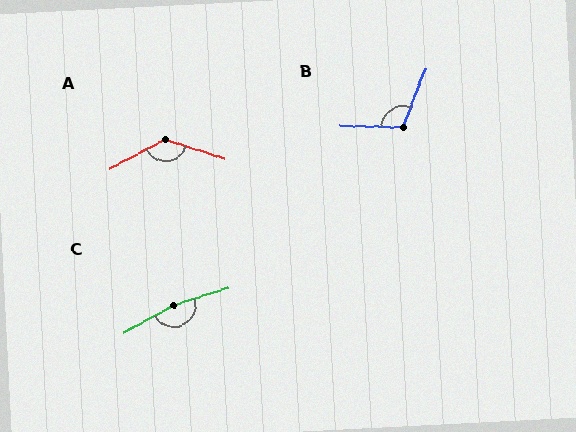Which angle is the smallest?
B, at approximately 110 degrees.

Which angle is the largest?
C, at approximately 169 degrees.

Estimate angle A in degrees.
Approximately 134 degrees.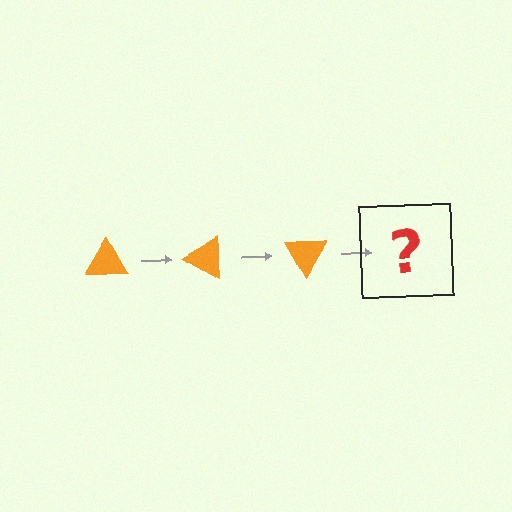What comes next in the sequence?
The next element should be an orange triangle rotated 90 degrees.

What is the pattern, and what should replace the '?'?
The pattern is that the triangle rotates 30 degrees each step. The '?' should be an orange triangle rotated 90 degrees.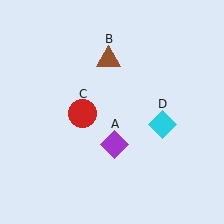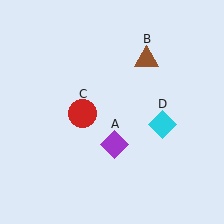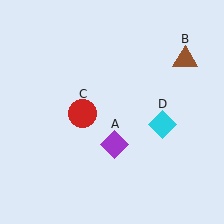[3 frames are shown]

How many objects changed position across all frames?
1 object changed position: brown triangle (object B).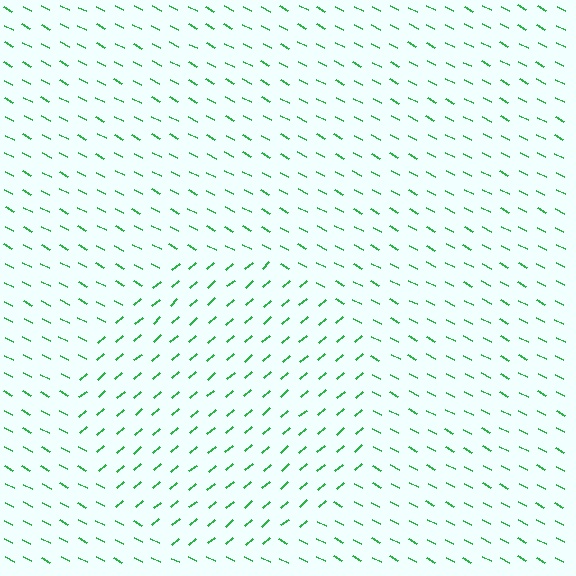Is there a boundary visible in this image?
Yes, there is a texture boundary formed by a change in line orientation.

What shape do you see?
I see a circle.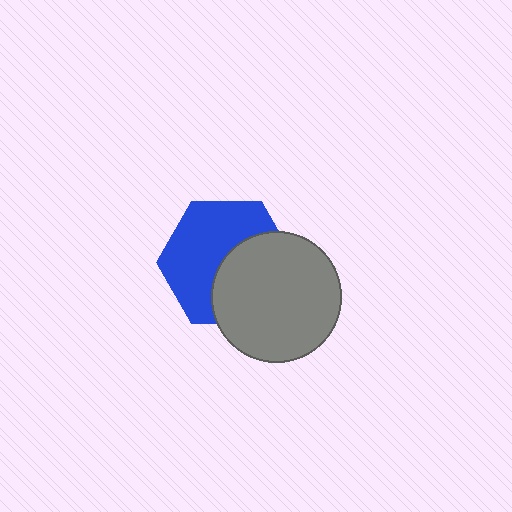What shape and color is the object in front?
The object in front is a gray circle.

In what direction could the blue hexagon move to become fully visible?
The blue hexagon could move toward the upper-left. That would shift it out from behind the gray circle entirely.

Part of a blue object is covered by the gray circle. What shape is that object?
It is a hexagon.